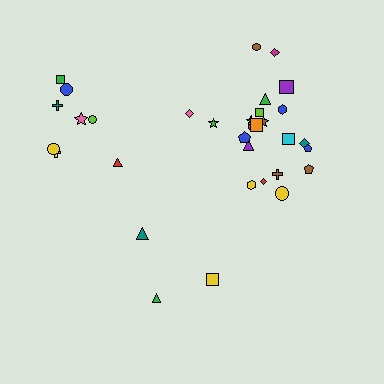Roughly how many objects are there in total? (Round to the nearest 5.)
Roughly 35 objects in total.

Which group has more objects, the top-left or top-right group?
The top-right group.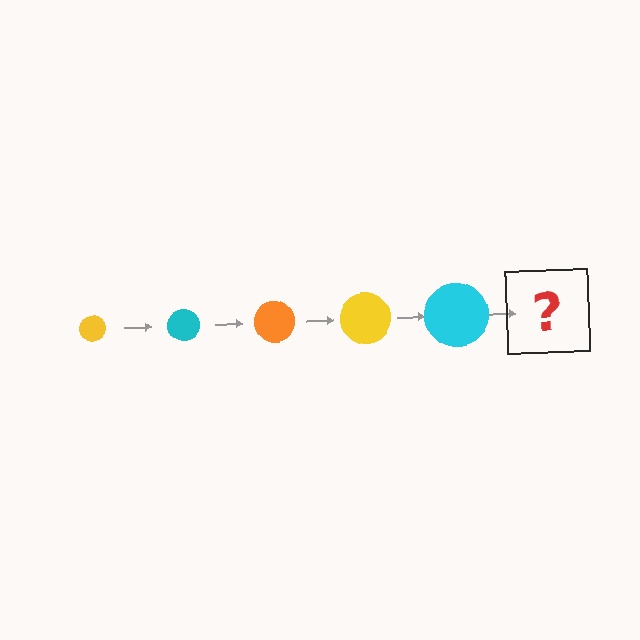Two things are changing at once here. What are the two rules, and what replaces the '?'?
The two rules are that the circle grows larger each step and the color cycles through yellow, cyan, and orange. The '?' should be an orange circle, larger than the previous one.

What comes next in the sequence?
The next element should be an orange circle, larger than the previous one.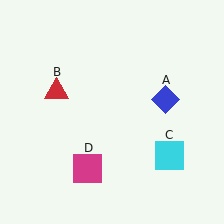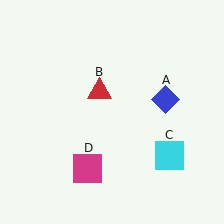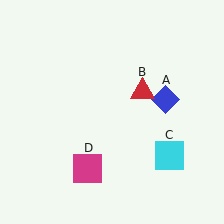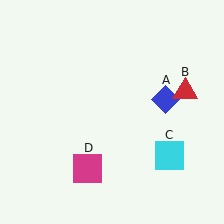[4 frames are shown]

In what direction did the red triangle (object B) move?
The red triangle (object B) moved right.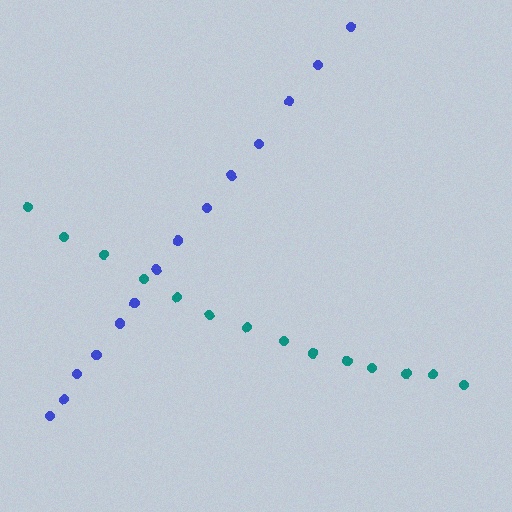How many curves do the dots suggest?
There are 2 distinct paths.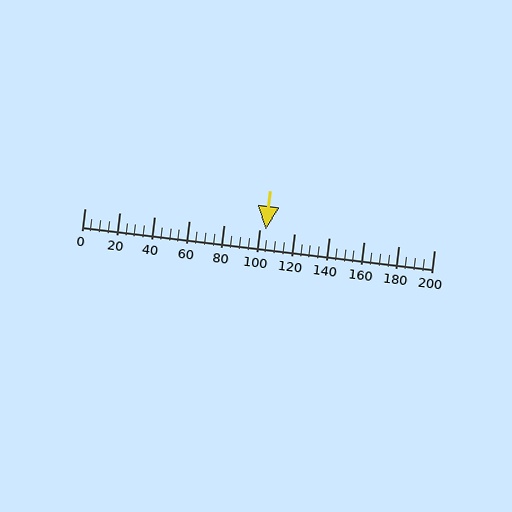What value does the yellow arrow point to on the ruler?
The yellow arrow points to approximately 104.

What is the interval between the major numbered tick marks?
The major tick marks are spaced 20 units apart.